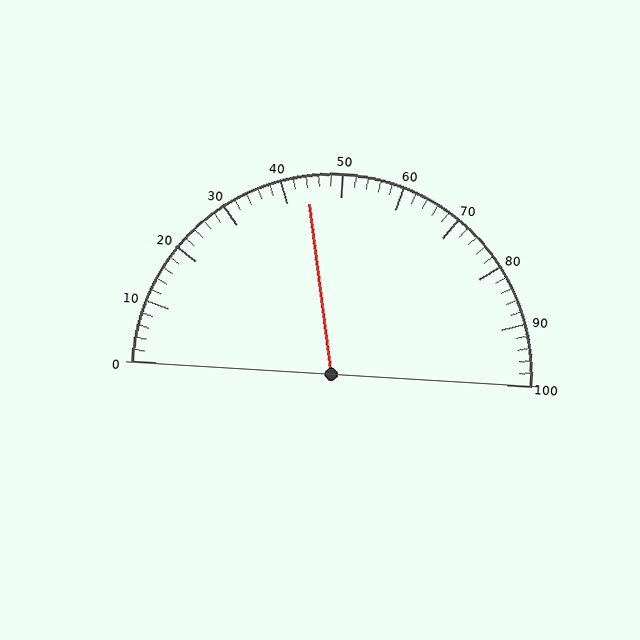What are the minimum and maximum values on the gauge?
The gauge ranges from 0 to 100.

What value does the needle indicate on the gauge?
The needle indicates approximately 44.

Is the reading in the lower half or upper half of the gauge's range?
The reading is in the lower half of the range (0 to 100).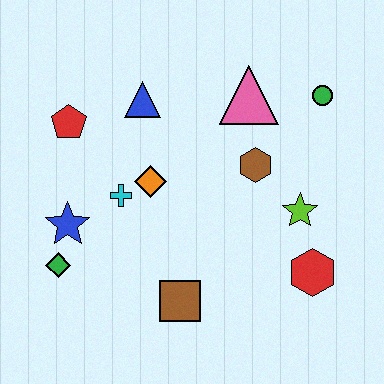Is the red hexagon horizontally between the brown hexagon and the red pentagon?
No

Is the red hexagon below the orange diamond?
Yes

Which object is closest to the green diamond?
The blue star is closest to the green diamond.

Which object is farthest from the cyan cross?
The green circle is farthest from the cyan cross.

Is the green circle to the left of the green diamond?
No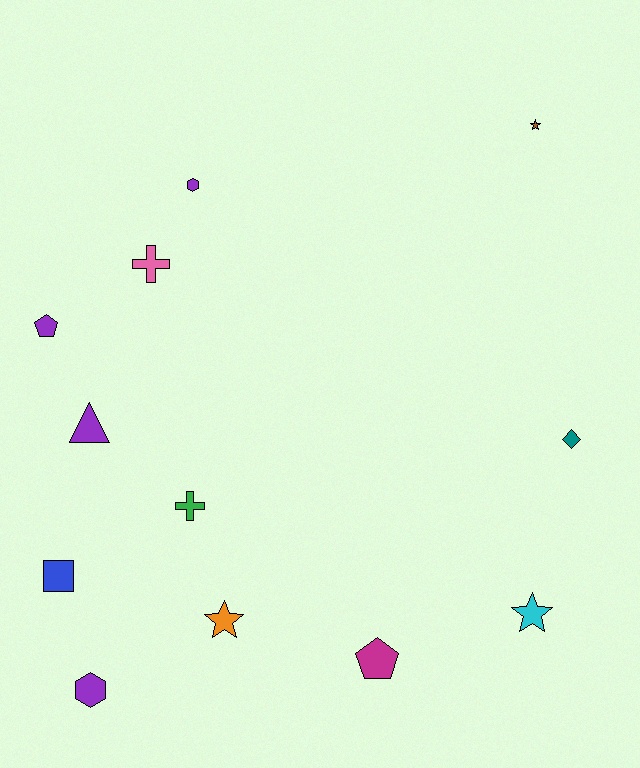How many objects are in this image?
There are 12 objects.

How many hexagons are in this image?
There are 2 hexagons.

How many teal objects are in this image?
There is 1 teal object.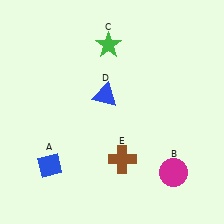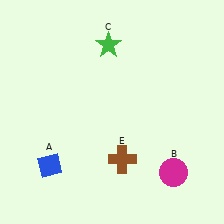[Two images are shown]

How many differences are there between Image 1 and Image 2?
There is 1 difference between the two images.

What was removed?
The blue triangle (D) was removed in Image 2.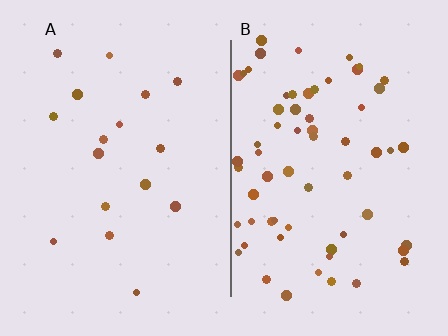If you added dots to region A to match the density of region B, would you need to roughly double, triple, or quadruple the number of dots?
Approximately quadruple.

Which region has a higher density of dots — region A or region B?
B (the right).